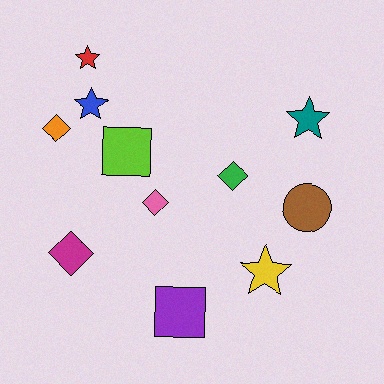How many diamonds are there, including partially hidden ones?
There are 4 diamonds.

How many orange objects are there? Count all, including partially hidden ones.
There is 1 orange object.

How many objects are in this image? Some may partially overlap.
There are 11 objects.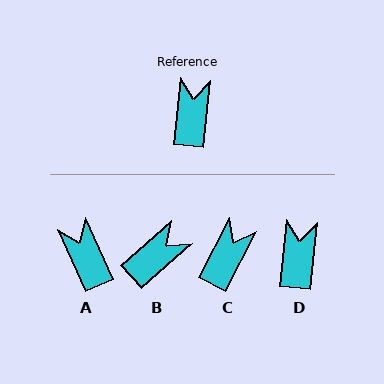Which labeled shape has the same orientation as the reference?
D.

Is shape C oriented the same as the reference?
No, it is off by about 22 degrees.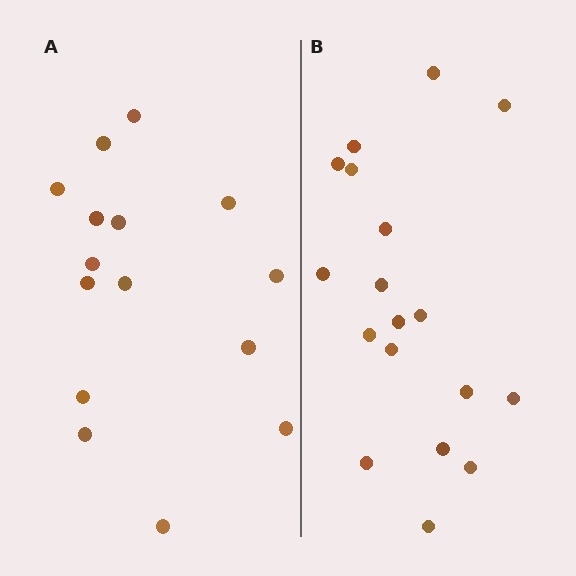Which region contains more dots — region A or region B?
Region B (the right region) has more dots.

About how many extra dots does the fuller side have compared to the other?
Region B has just a few more — roughly 2 or 3 more dots than region A.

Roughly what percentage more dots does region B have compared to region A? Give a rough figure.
About 20% more.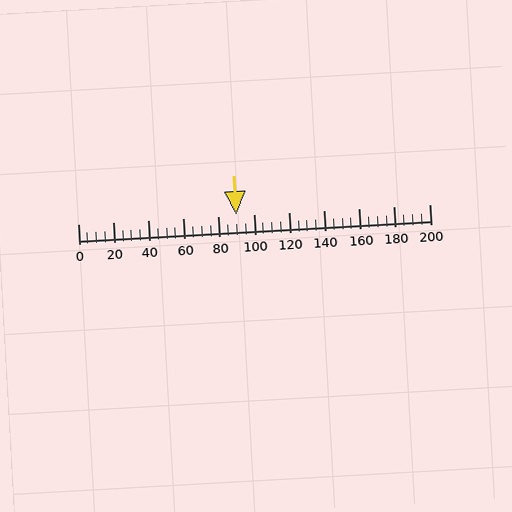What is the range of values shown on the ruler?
The ruler shows values from 0 to 200.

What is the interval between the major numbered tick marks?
The major tick marks are spaced 20 units apart.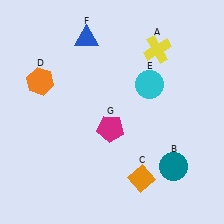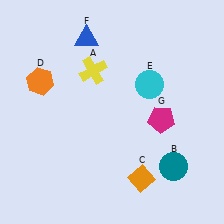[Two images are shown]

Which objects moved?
The objects that moved are: the yellow cross (A), the magenta pentagon (G).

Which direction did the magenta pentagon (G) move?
The magenta pentagon (G) moved right.